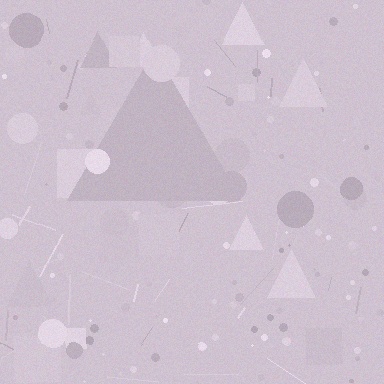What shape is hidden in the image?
A triangle is hidden in the image.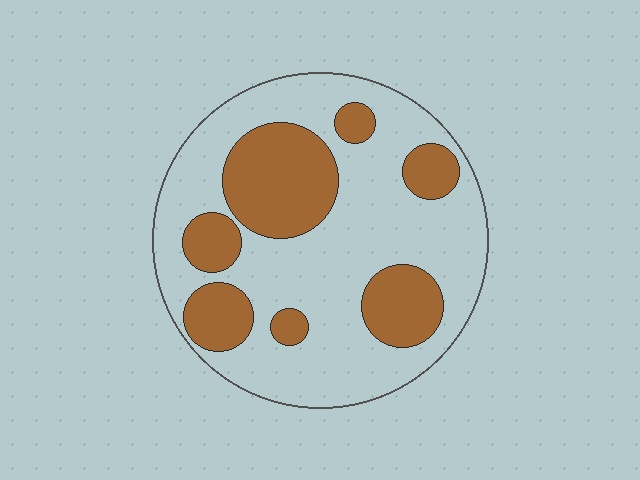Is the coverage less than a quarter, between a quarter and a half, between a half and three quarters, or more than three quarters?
Between a quarter and a half.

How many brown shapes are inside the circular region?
7.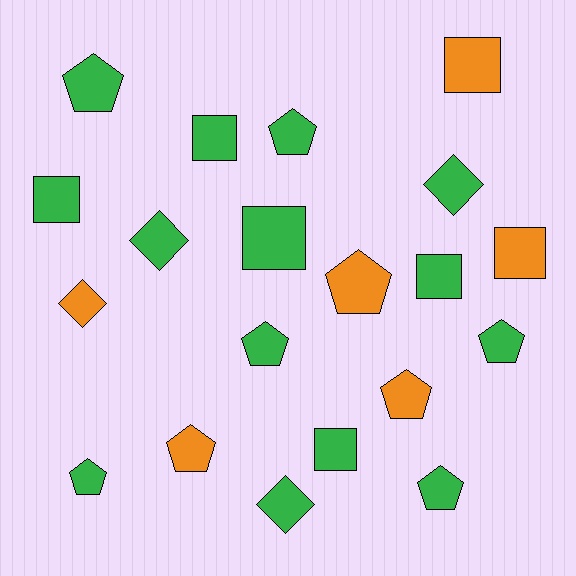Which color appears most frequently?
Green, with 14 objects.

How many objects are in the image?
There are 20 objects.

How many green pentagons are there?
There are 6 green pentagons.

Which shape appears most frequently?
Pentagon, with 9 objects.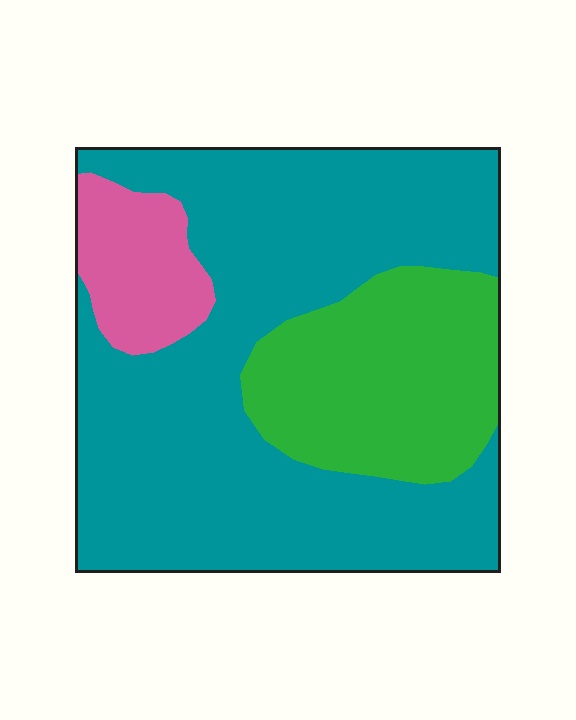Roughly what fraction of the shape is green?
Green covers roughly 25% of the shape.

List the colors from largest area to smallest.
From largest to smallest: teal, green, pink.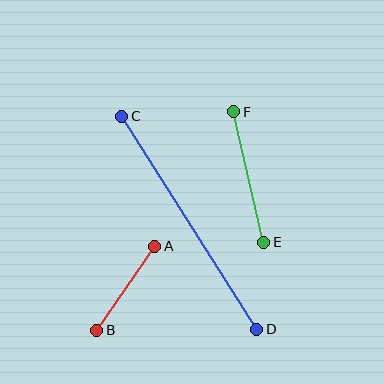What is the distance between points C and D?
The distance is approximately 252 pixels.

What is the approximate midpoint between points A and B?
The midpoint is at approximately (126, 288) pixels.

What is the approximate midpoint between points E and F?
The midpoint is at approximately (249, 177) pixels.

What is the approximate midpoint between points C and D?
The midpoint is at approximately (189, 223) pixels.